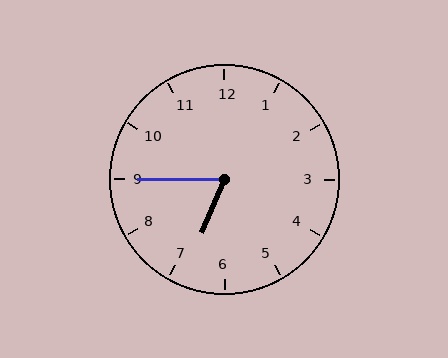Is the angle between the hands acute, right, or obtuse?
It is acute.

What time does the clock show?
6:45.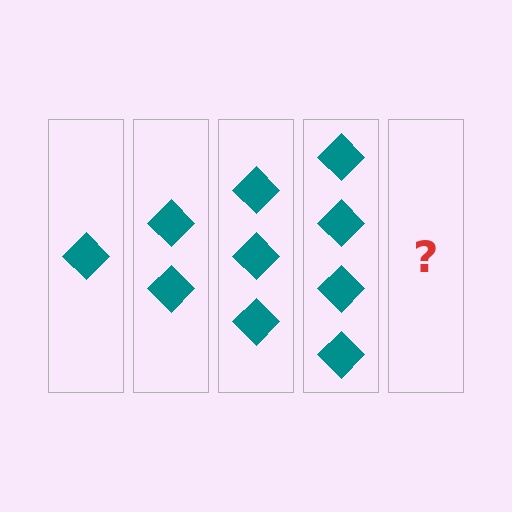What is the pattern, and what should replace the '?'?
The pattern is that each step adds one more diamond. The '?' should be 5 diamonds.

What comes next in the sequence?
The next element should be 5 diamonds.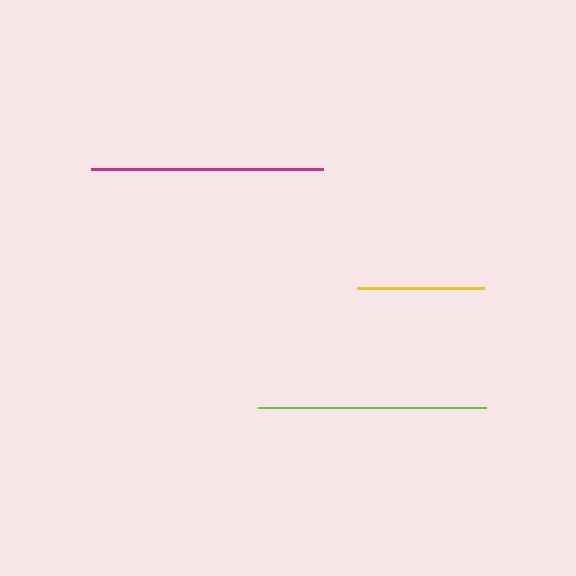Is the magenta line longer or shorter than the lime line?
The magenta line is longer than the lime line.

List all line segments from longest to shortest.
From longest to shortest: magenta, lime, yellow.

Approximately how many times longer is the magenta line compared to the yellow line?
The magenta line is approximately 1.8 times the length of the yellow line.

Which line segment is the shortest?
The yellow line is the shortest at approximately 127 pixels.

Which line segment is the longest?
The magenta line is the longest at approximately 232 pixels.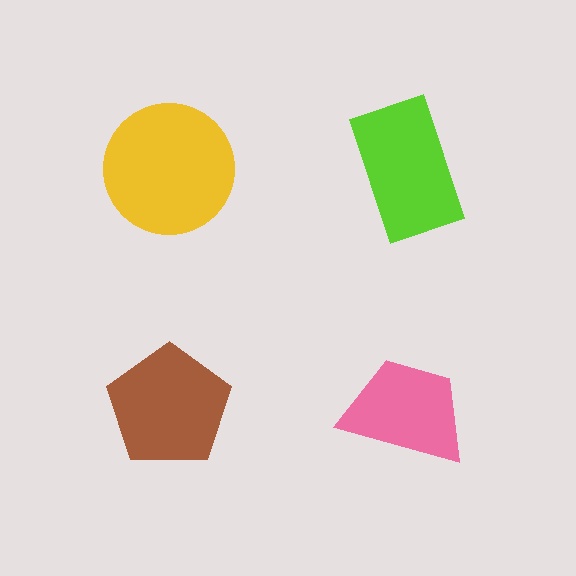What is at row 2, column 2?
A pink trapezoid.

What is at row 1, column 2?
A lime rectangle.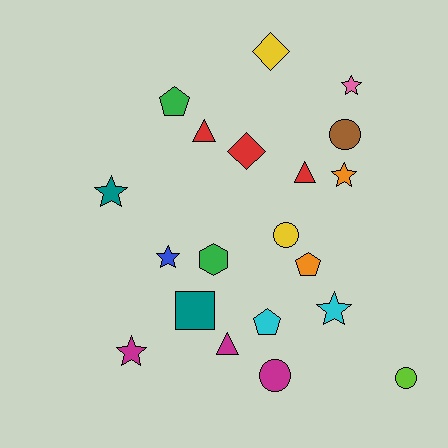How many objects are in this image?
There are 20 objects.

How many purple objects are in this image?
There are no purple objects.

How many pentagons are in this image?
There are 3 pentagons.